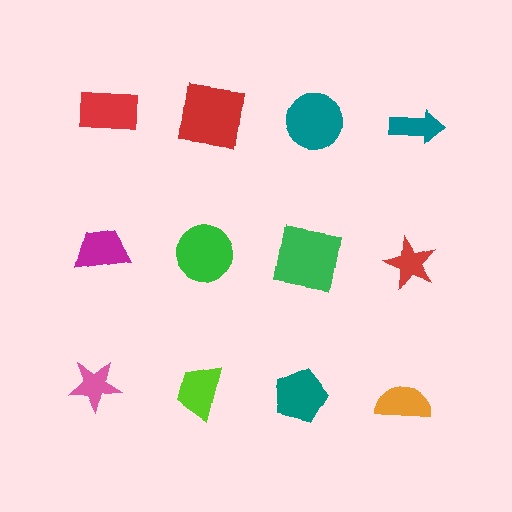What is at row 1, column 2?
A red square.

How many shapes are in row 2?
4 shapes.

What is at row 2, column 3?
A green square.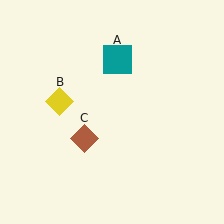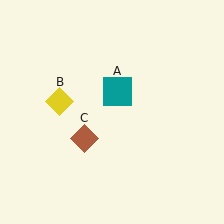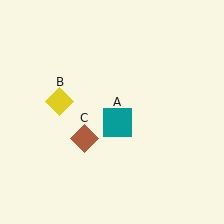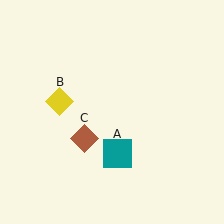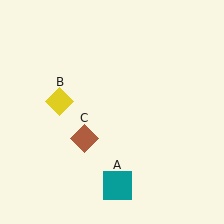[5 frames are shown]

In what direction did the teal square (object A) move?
The teal square (object A) moved down.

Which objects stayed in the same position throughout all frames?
Yellow diamond (object B) and brown diamond (object C) remained stationary.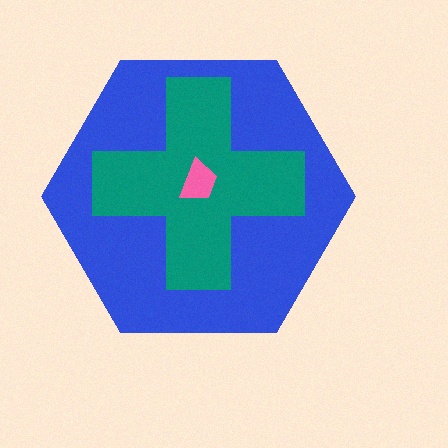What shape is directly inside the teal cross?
The pink trapezoid.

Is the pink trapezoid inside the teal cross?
Yes.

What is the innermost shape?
The pink trapezoid.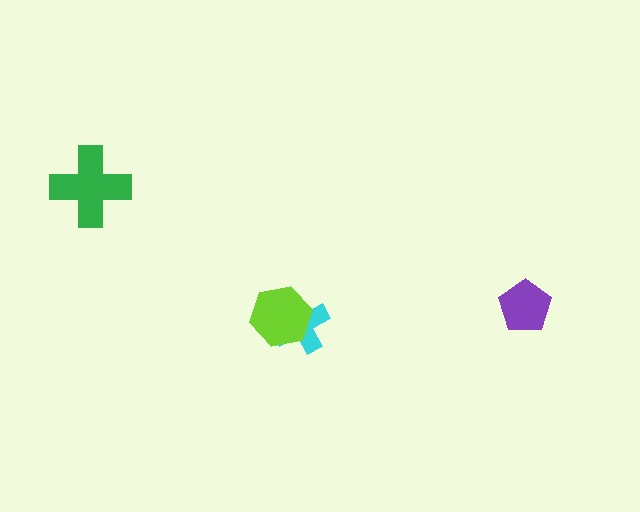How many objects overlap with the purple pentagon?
0 objects overlap with the purple pentagon.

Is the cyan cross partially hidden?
Yes, it is partially covered by another shape.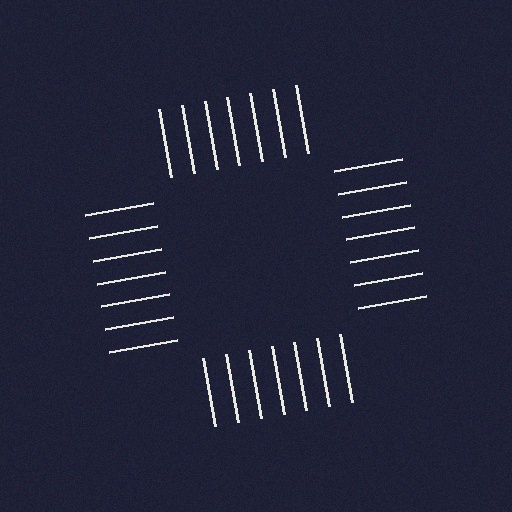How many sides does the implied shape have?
4 sides — the line-ends trace a square.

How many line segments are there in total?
28 — 7 along each of the 4 edges.